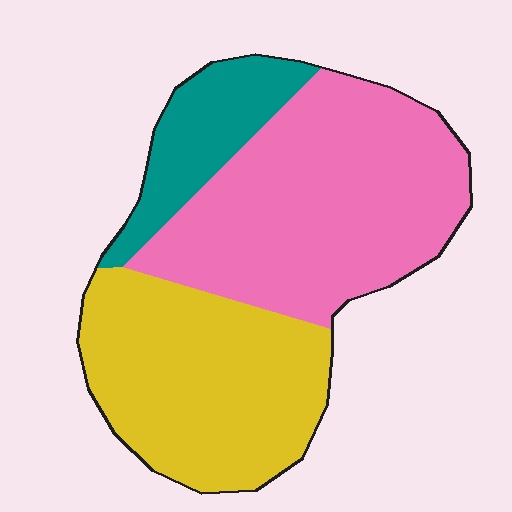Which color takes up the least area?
Teal, at roughly 15%.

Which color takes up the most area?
Pink, at roughly 45%.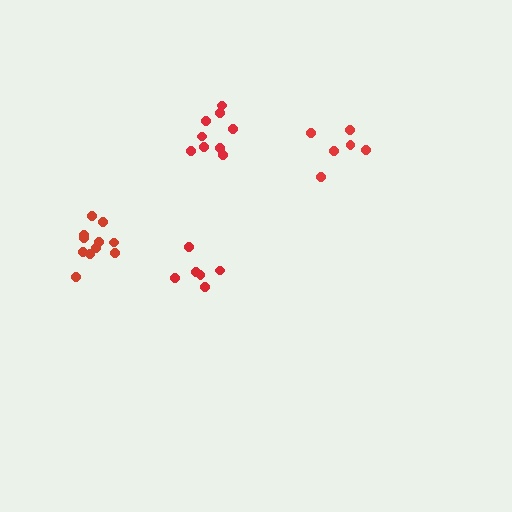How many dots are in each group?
Group 1: 6 dots, Group 2: 9 dots, Group 3: 6 dots, Group 4: 11 dots (32 total).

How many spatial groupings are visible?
There are 4 spatial groupings.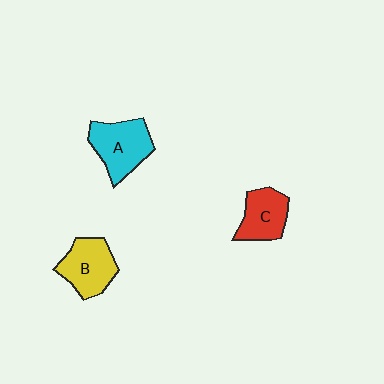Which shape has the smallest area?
Shape C (red).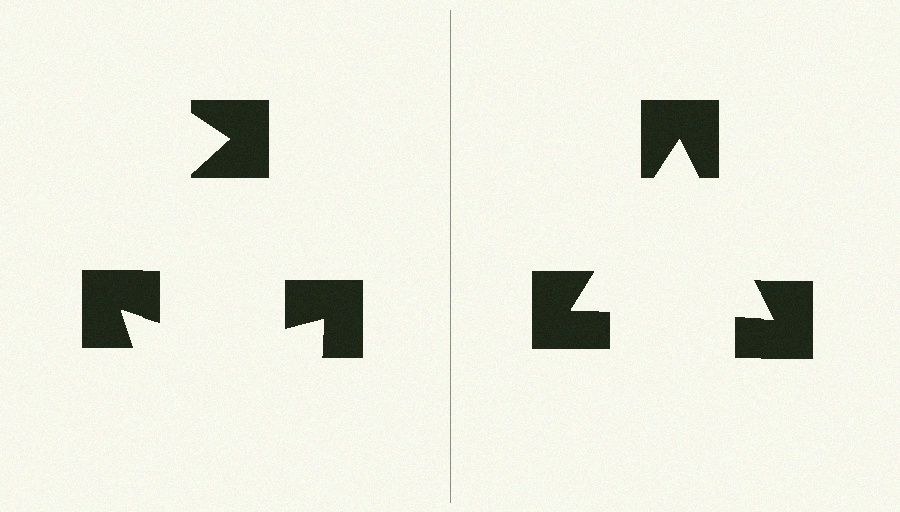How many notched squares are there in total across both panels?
6 — 3 on each side.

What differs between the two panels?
The notched squares are positioned identically on both sides; only the wedge orientations differ. On the right they align to a triangle; on the left they are misaligned.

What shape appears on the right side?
An illusory triangle.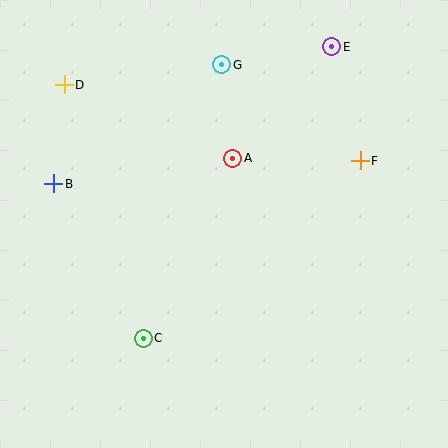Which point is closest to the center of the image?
Point A at (233, 158) is closest to the center.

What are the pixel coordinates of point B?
Point B is at (54, 184).